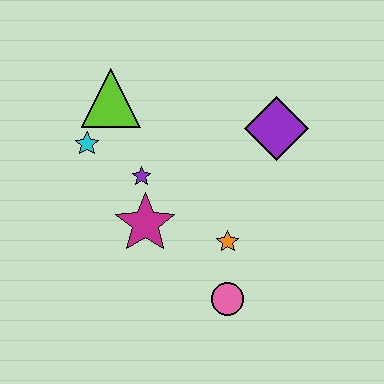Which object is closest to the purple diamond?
The orange star is closest to the purple diamond.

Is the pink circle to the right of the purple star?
Yes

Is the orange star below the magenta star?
Yes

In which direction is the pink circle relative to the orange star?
The pink circle is below the orange star.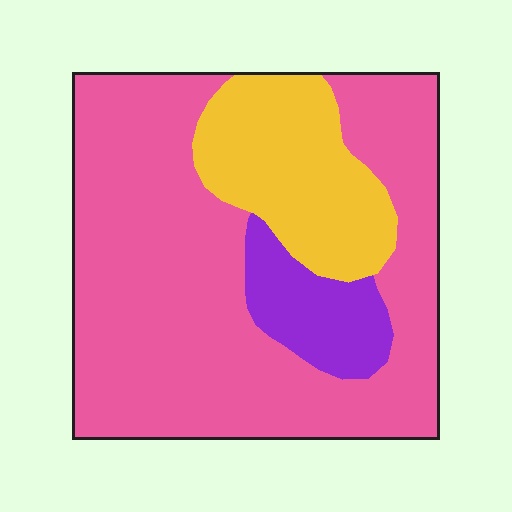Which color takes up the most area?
Pink, at roughly 70%.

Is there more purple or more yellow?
Yellow.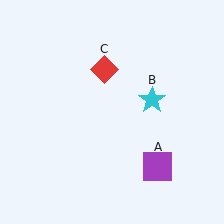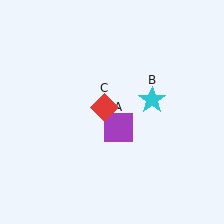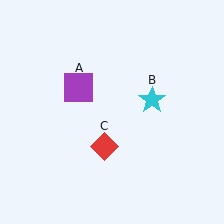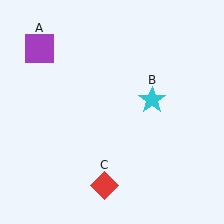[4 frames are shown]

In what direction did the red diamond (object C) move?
The red diamond (object C) moved down.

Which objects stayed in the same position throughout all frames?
Cyan star (object B) remained stationary.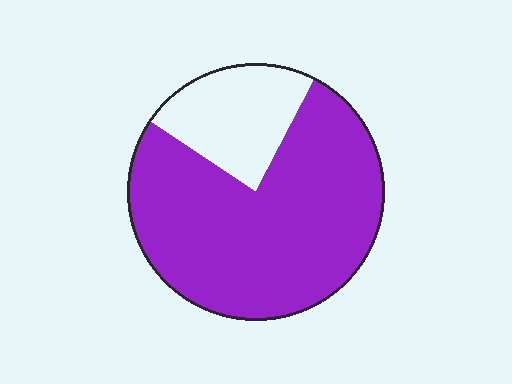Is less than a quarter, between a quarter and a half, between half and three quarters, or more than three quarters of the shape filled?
More than three quarters.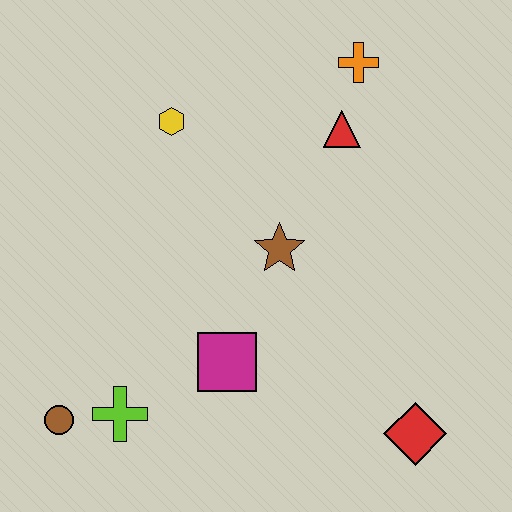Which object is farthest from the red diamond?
The yellow hexagon is farthest from the red diamond.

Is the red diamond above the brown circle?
No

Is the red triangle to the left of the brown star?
No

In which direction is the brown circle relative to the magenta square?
The brown circle is to the left of the magenta square.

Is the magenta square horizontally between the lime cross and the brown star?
Yes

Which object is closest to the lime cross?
The brown circle is closest to the lime cross.